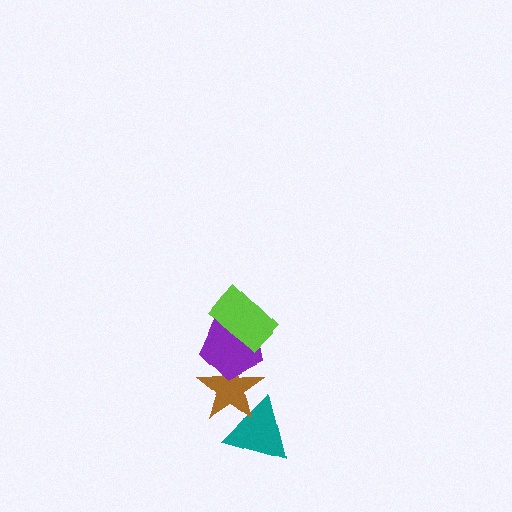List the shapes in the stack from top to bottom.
From top to bottom: the lime rectangle, the purple pentagon, the brown star, the teal triangle.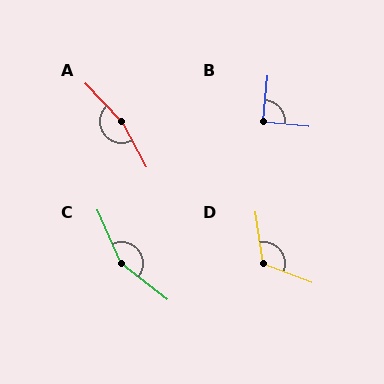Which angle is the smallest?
B, at approximately 89 degrees.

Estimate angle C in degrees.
Approximately 152 degrees.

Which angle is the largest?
A, at approximately 165 degrees.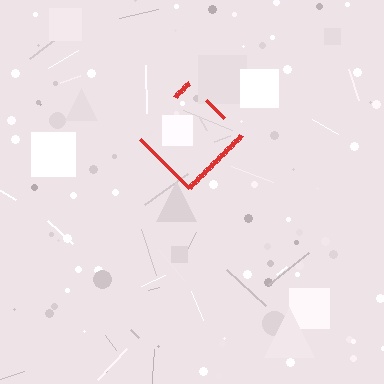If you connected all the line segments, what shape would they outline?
They would outline a diamond.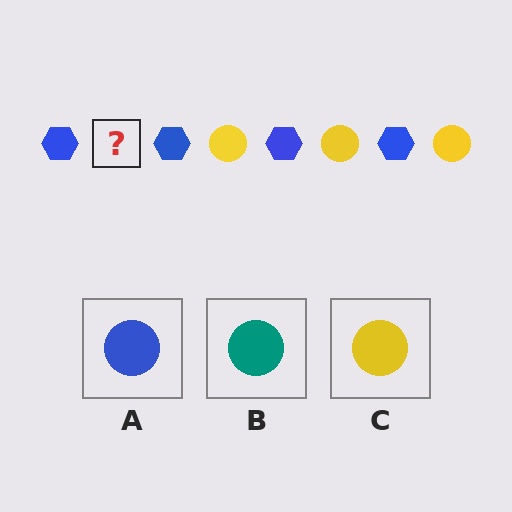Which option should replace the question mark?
Option C.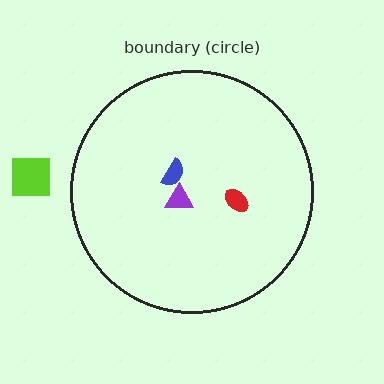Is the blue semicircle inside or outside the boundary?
Inside.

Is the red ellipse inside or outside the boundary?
Inside.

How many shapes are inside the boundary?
3 inside, 1 outside.